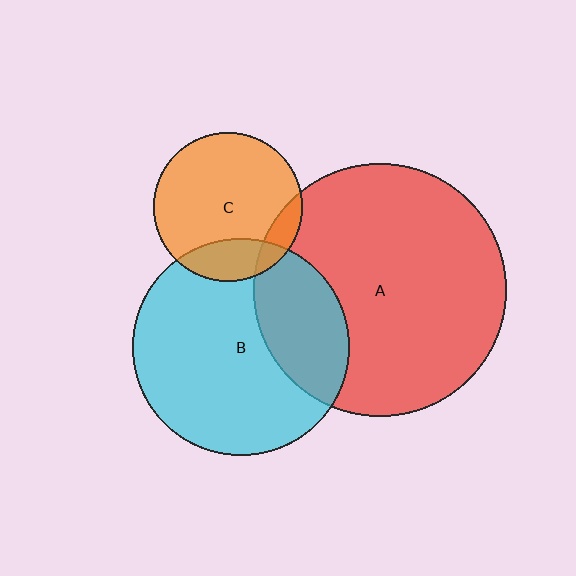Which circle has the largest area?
Circle A (red).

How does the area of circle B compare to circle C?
Approximately 2.1 times.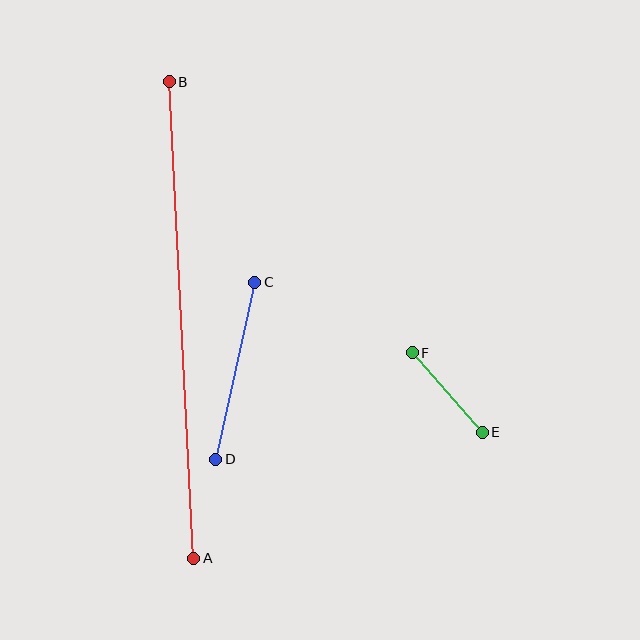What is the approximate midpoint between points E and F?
The midpoint is at approximately (447, 393) pixels.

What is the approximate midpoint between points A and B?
The midpoint is at approximately (182, 320) pixels.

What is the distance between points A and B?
The distance is approximately 477 pixels.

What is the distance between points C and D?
The distance is approximately 181 pixels.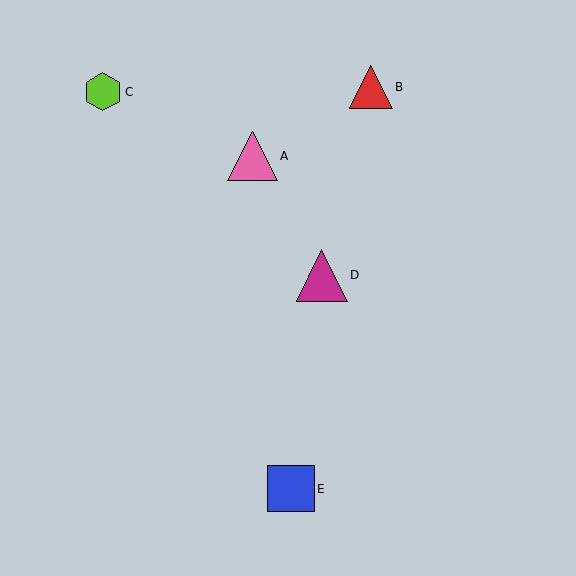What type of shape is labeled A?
Shape A is a pink triangle.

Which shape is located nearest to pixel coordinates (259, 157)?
The pink triangle (labeled A) at (252, 156) is nearest to that location.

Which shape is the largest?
The magenta triangle (labeled D) is the largest.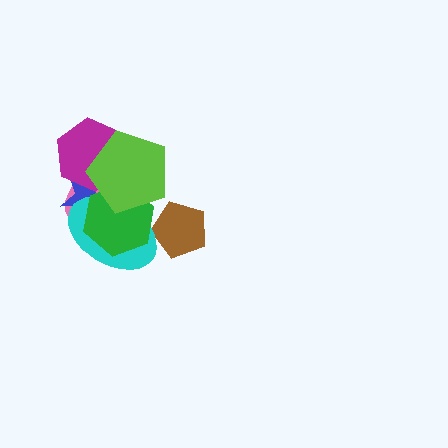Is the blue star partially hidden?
Yes, it is partially covered by another shape.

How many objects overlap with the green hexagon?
4 objects overlap with the green hexagon.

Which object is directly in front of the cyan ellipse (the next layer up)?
The green hexagon is directly in front of the cyan ellipse.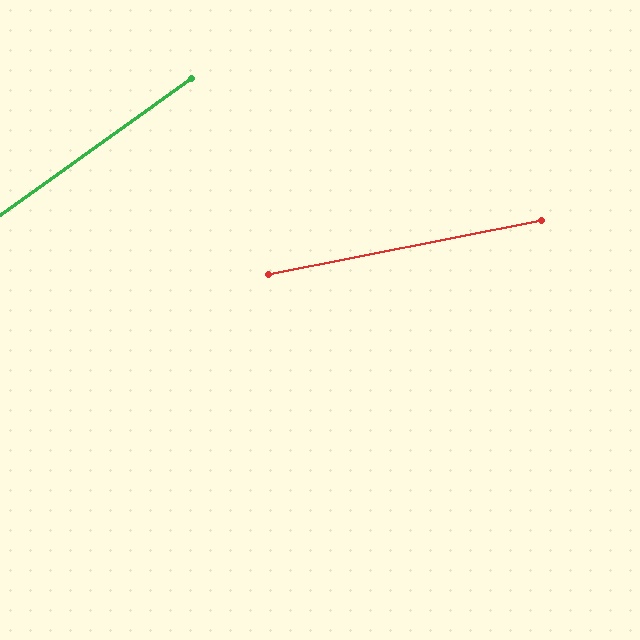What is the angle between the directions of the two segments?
Approximately 24 degrees.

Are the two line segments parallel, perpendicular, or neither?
Neither parallel nor perpendicular — they differ by about 24°.